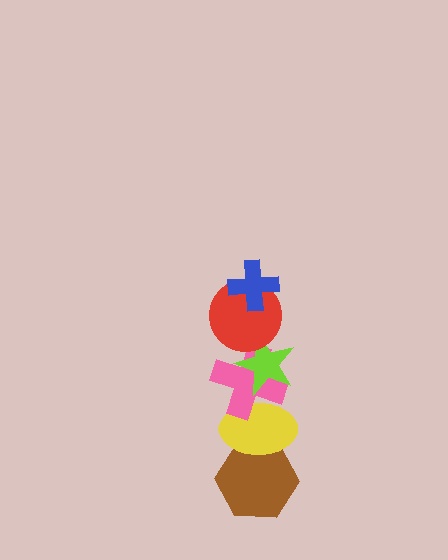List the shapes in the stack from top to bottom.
From top to bottom: the blue cross, the red circle, the lime star, the pink cross, the yellow ellipse, the brown hexagon.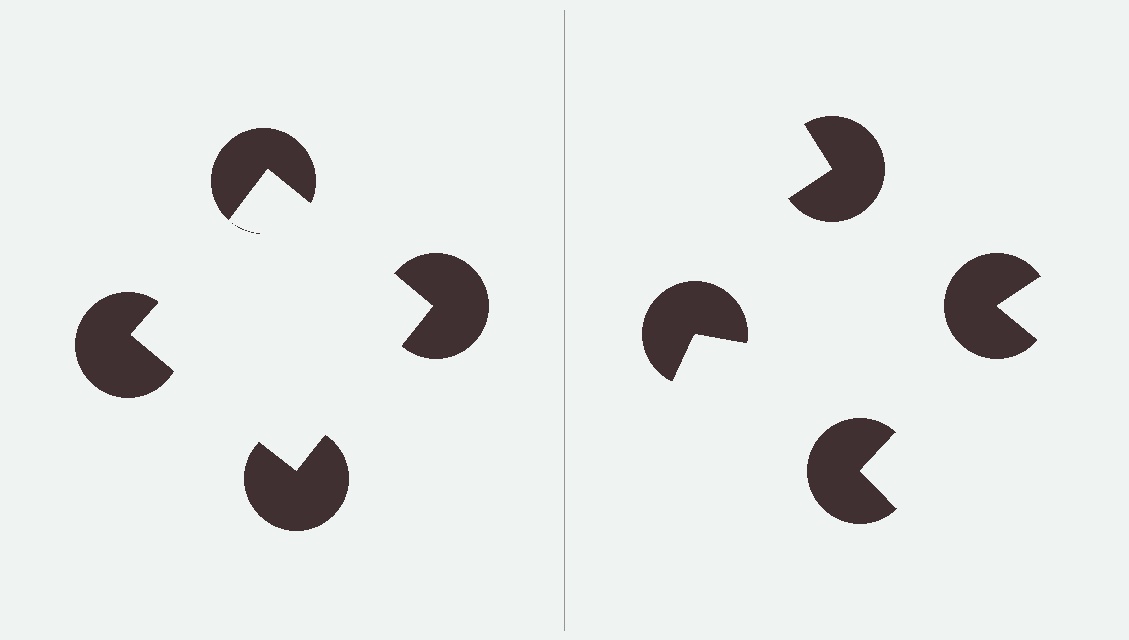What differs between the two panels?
The pac-man discs are positioned identically on both sides; only the wedge orientations differ. On the left they align to a square; on the right they are misaligned.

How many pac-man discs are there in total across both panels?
8 — 4 on each side.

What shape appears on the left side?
An illusory square.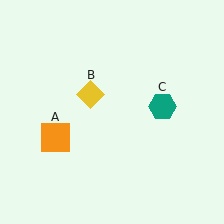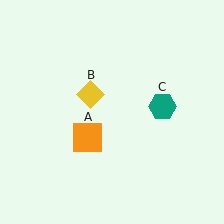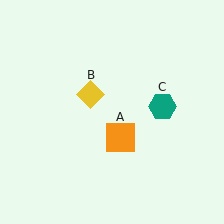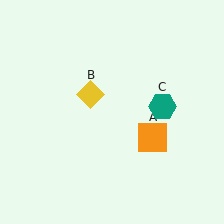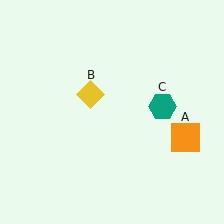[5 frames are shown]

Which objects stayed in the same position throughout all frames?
Yellow diamond (object B) and teal hexagon (object C) remained stationary.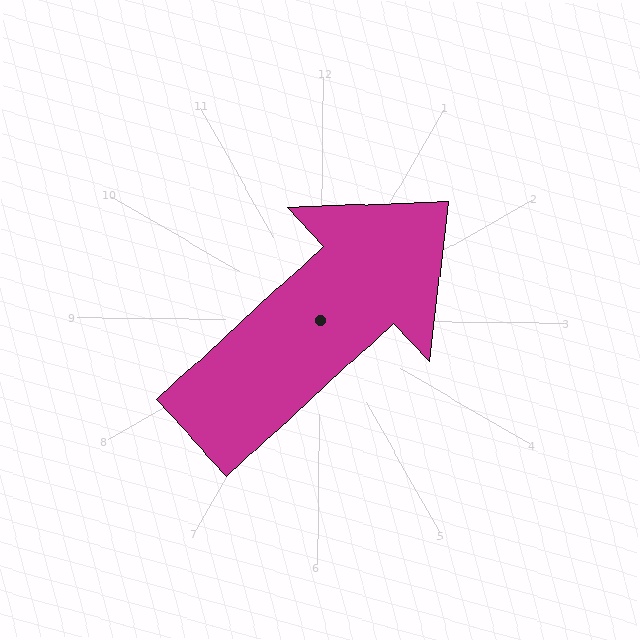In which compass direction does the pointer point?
Northeast.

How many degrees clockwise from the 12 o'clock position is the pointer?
Approximately 47 degrees.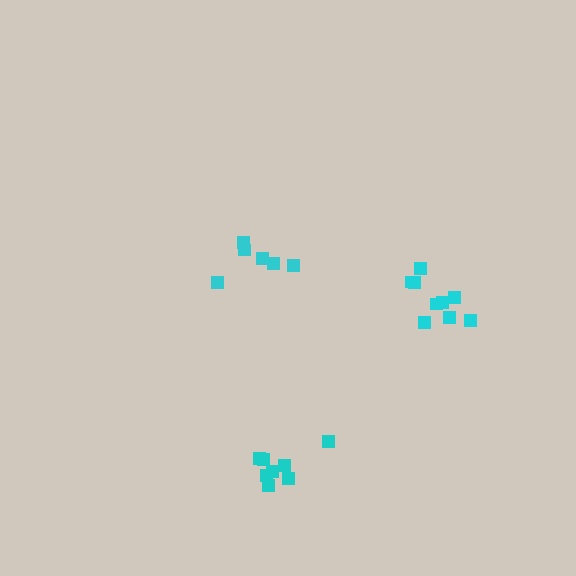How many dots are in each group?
Group 1: 6 dots, Group 2: 9 dots, Group 3: 8 dots (23 total).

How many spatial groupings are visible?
There are 3 spatial groupings.